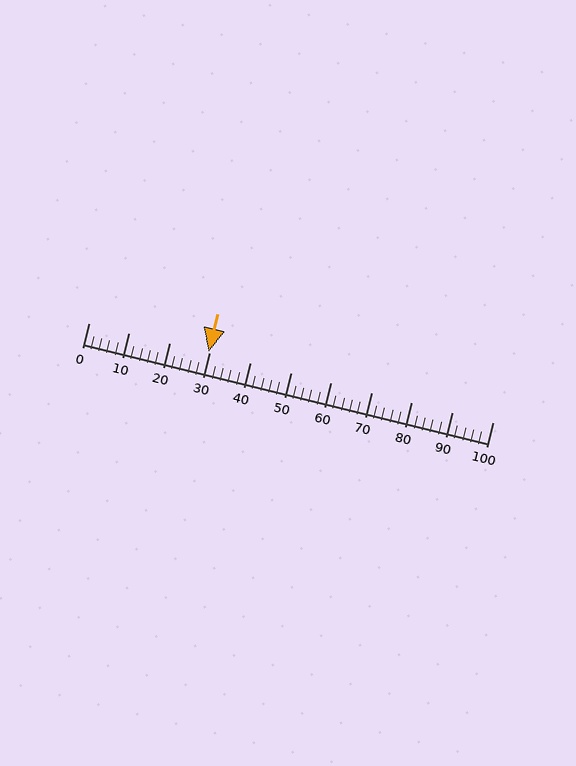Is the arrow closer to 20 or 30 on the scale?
The arrow is closer to 30.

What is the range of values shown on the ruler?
The ruler shows values from 0 to 100.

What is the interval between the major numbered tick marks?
The major tick marks are spaced 10 units apart.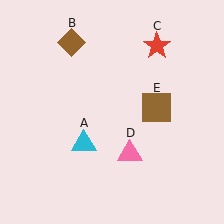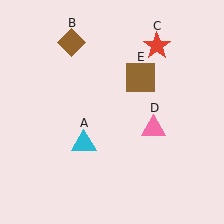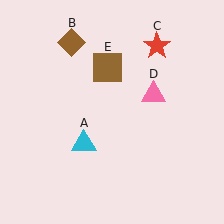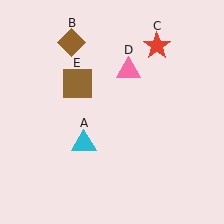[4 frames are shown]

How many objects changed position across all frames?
2 objects changed position: pink triangle (object D), brown square (object E).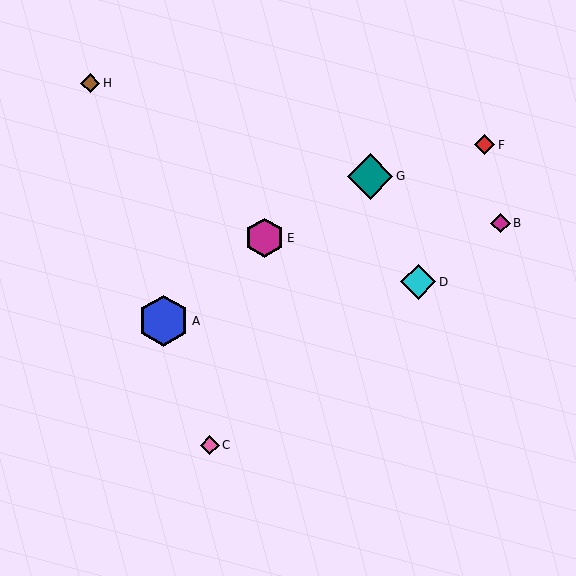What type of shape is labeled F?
Shape F is a red diamond.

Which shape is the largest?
The blue hexagon (labeled A) is the largest.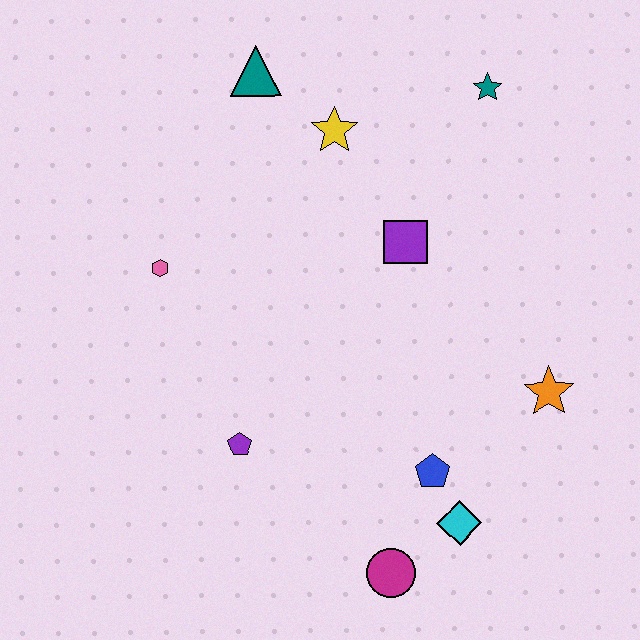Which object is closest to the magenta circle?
The cyan diamond is closest to the magenta circle.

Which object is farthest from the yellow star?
The magenta circle is farthest from the yellow star.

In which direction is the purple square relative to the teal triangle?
The purple square is below the teal triangle.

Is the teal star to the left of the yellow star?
No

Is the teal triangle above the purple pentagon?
Yes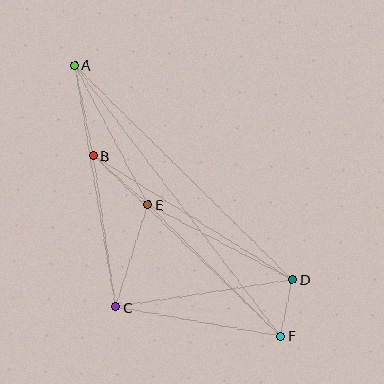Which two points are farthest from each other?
Points A and F are farthest from each other.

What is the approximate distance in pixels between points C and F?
The distance between C and F is approximately 167 pixels.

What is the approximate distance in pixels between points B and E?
The distance between B and E is approximately 74 pixels.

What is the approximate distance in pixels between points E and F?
The distance between E and F is approximately 186 pixels.